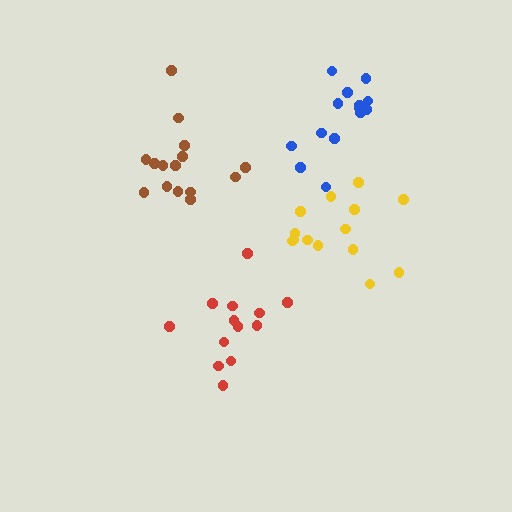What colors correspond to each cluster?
The clusters are colored: yellow, red, brown, blue.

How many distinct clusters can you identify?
There are 4 distinct clusters.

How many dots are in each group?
Group 1: 14 dots, Group 2: 13 dots, Group 3: 15 dots, Group 4: 14 dots (56 total).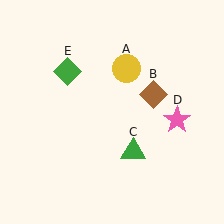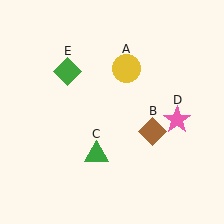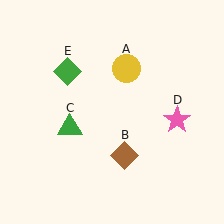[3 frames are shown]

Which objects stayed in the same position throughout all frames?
Yellow circle (object A) and pink star (object D) and green diamond (object E) remained stationary.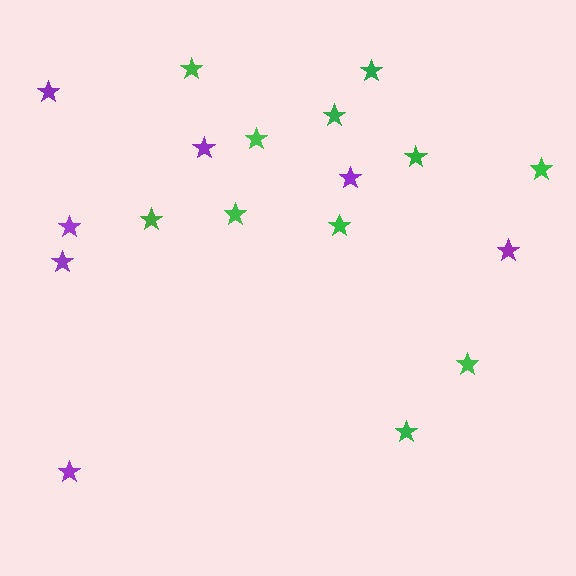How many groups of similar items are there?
There are 2 groups: one group of purple stars (7) and one group of green stars (11).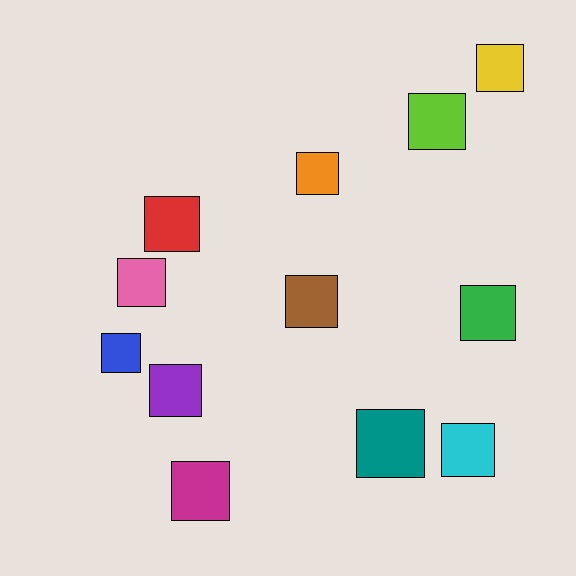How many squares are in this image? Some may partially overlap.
There are 12 squares.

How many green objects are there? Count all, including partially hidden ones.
There is 1 green object.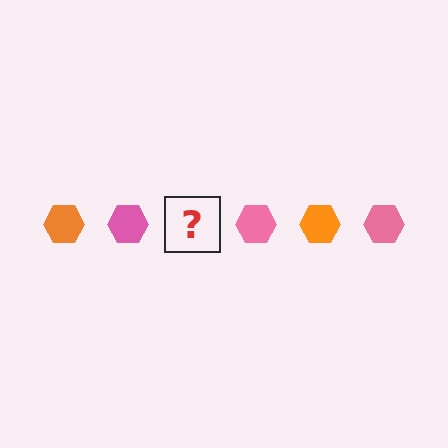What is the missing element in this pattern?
The missing element is an orange hexagon.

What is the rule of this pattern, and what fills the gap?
The rule is that the pattern cycles through orange, pink hexagons. The gap should be filled with an orange hexagon.